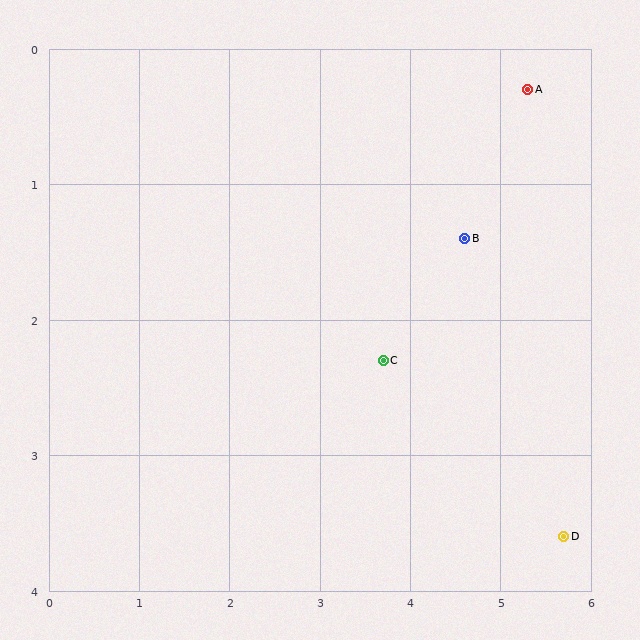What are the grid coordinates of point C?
Point C is at approximately (3.7, 2.3).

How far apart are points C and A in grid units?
Points C and A are about 2.6 grid units apart.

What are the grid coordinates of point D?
Point D is at approximately (5.7, 3.6).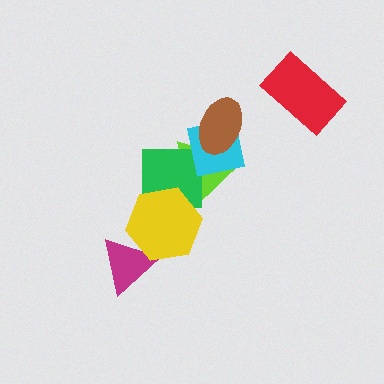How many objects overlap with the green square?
3 objects overlap with the green square.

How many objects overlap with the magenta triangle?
1 object overlaps with the magenta triangle.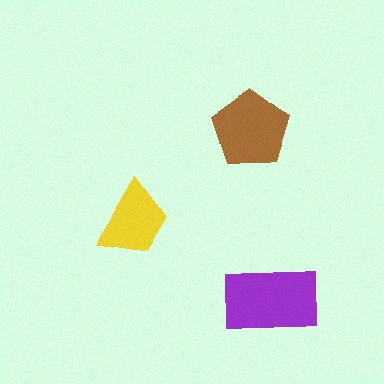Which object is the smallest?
The yellow trapezoid.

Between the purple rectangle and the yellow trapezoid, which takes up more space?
The purple rectangle.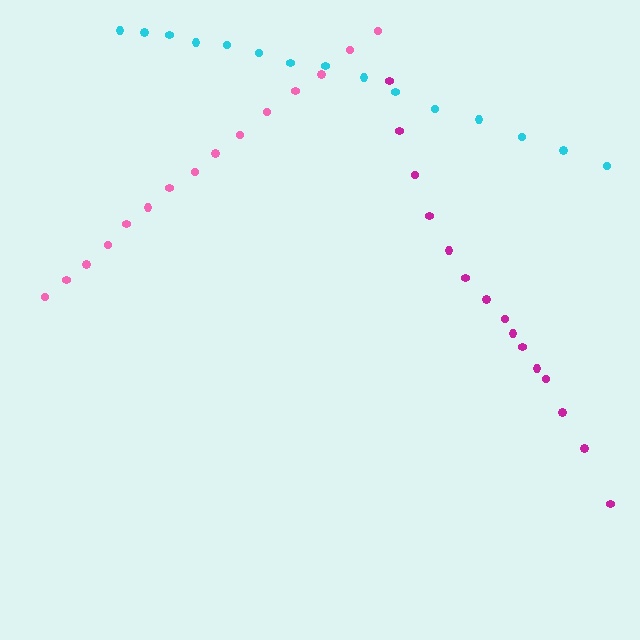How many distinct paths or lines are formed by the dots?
There are 3 distinct paths.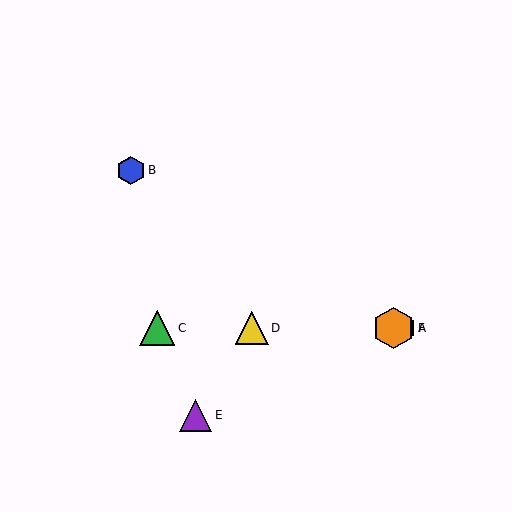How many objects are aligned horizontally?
4 objects (A, C, D, F) are aligned horizontally.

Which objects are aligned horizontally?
Objects A, C, D, F are aligned horizontally.